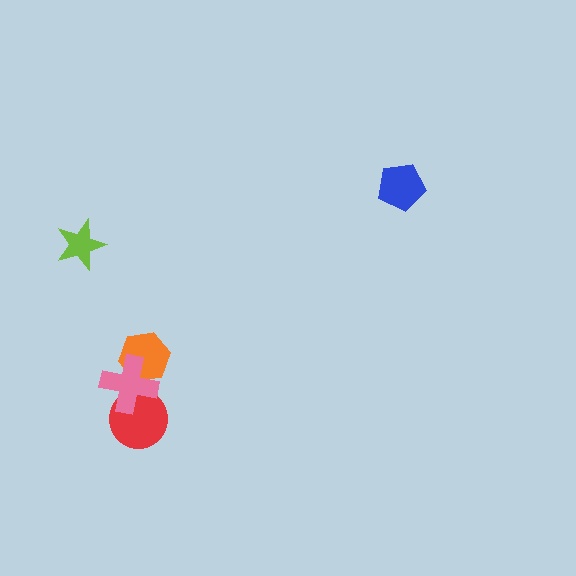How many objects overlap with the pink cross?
2 objects overlap with the pink cross.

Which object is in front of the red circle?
The pink cross is in front of the red circle.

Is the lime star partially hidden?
No, no other shape covers it.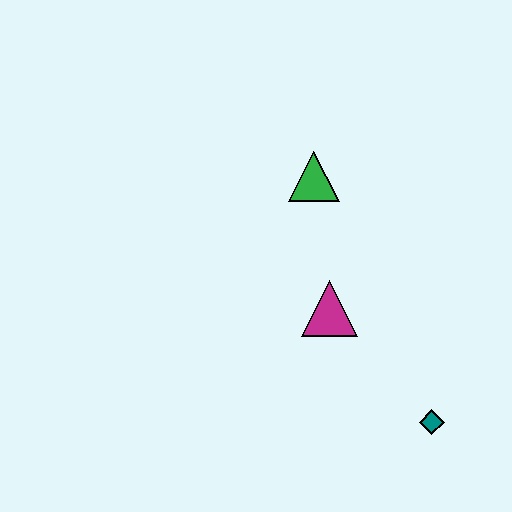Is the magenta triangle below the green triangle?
Yes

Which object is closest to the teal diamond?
The magenta triangle is closest to the teal diamond.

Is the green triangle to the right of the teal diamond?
No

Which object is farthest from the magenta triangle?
The teal diamond is farthest from the magenta triangle.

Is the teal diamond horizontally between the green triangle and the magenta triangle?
No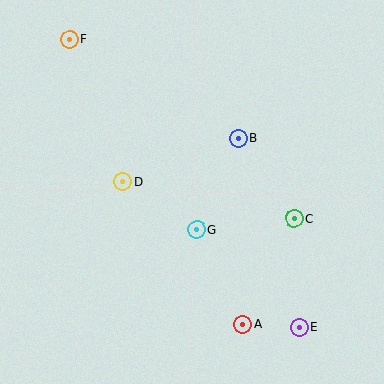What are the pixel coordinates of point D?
Point D is at (123, 182).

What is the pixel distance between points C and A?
The distance between C and A is 117 pixels.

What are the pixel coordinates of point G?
Point G is at (197, 230).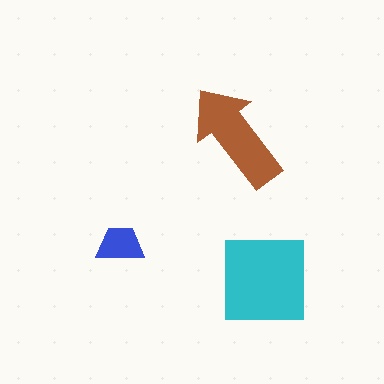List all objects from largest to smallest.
The cyan square, the brown arrow, the blue trapezoid.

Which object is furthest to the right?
The cyan square is rightmost.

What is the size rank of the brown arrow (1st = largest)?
2nd.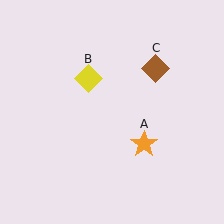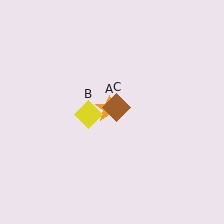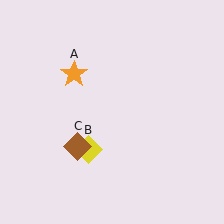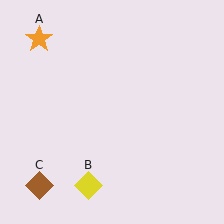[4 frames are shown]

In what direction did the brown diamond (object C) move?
The brown diamond (object C) moved down and to the left.